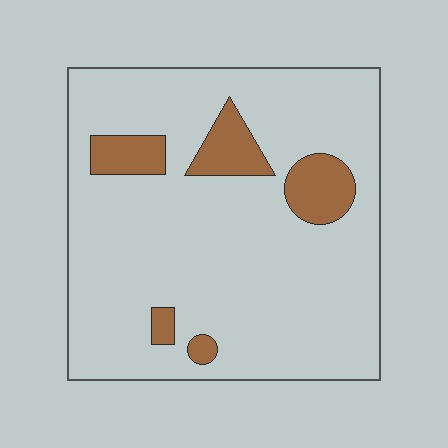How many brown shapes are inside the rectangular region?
5.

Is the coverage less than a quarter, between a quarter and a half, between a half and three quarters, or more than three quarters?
Less than a quarter.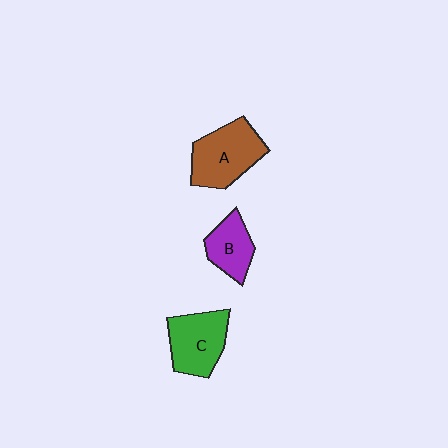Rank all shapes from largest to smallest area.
From largest to smallest: A (brown), C (green), B (purple).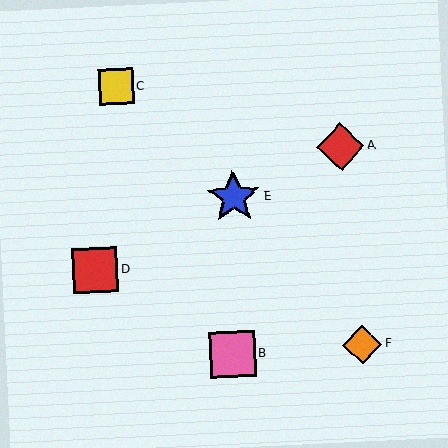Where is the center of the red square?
The center of the red square is at (95, 271).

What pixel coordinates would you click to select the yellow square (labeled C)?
Click at (116, 87) to select the yellow square C.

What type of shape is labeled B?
Shape B is a pink square.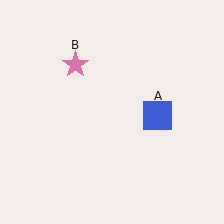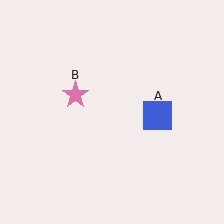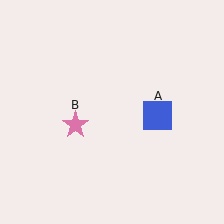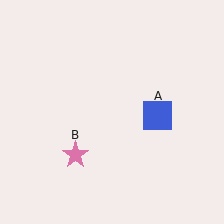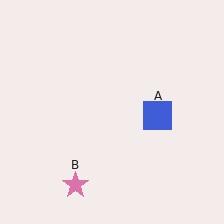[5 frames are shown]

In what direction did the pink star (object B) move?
The pink star (object B) moved down.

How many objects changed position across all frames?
1 object changed position: pink star (object B).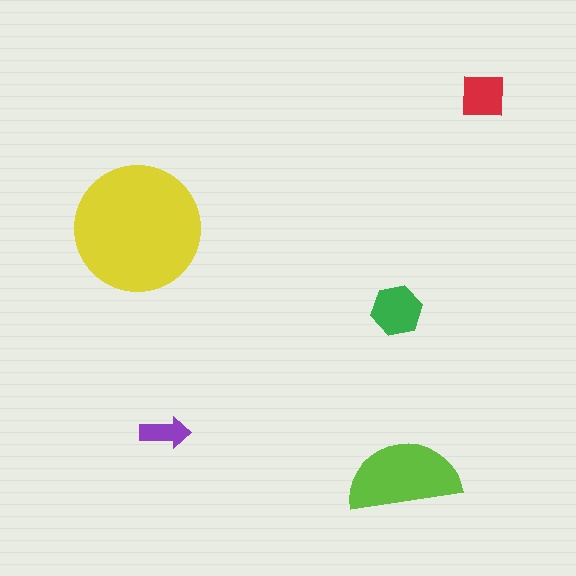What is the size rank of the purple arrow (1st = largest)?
5th.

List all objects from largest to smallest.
The yellow circle, the lime semicircle, the green hexagon, the red square, the purple arrow.